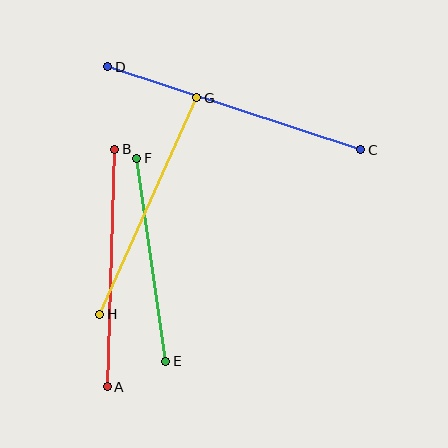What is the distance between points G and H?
The distance is approximately 238 pixels.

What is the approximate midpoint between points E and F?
The midpoint is at approximately (151, 260) pixels.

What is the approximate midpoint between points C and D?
The midpoint is at approximately (234, 108) pixels.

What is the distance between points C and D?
The distance is approximately 266 pixels.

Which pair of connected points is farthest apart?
Points C and D are farthest apart.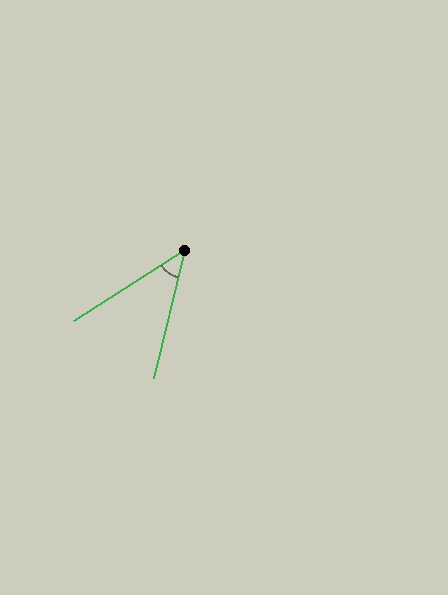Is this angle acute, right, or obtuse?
It is acute.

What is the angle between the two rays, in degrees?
Approximately 44 degrees.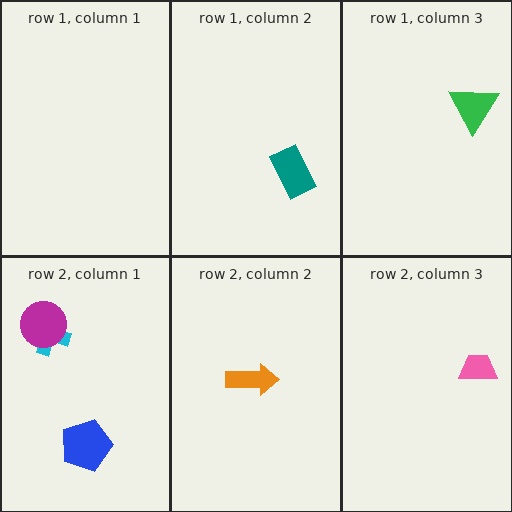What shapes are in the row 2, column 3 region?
The pink trapezoid.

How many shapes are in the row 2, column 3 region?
1.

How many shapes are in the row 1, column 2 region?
1.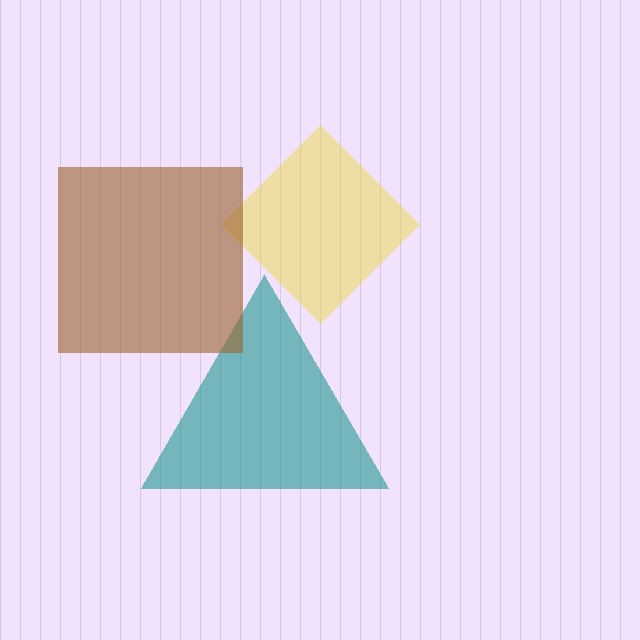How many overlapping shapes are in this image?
There are 3 overlapping shapes in the image.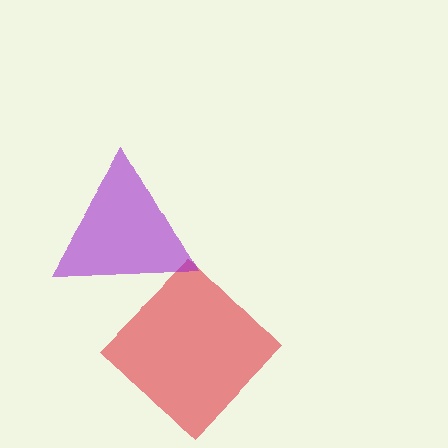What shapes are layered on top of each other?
The layered shapes are: a red diamond, a purple triangle.